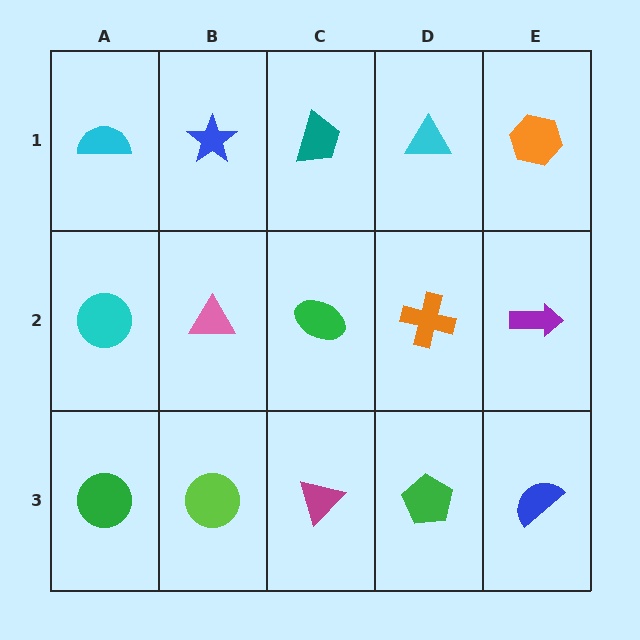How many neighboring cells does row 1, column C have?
3.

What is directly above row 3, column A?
A cyan circle.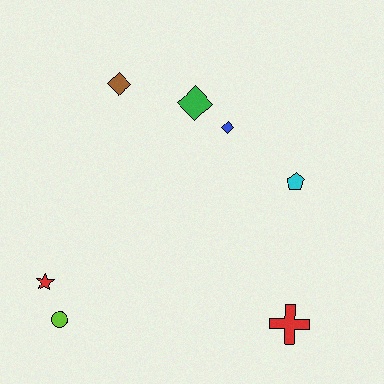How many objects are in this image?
There are 7 objects.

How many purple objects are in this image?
There are no purple objects.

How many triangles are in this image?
There are no triangles.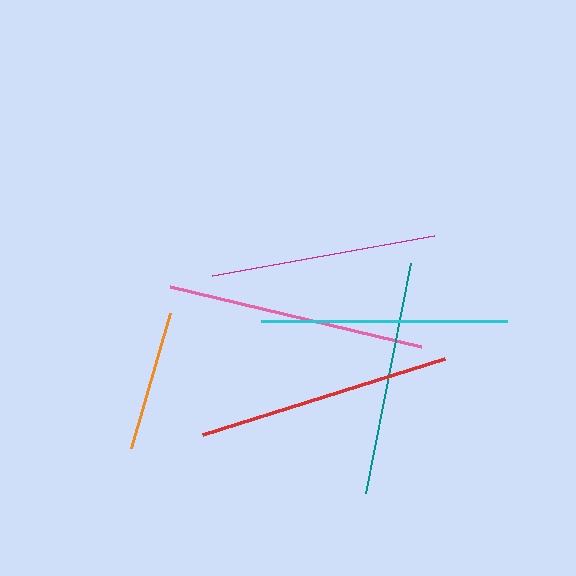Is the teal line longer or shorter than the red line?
The red line is longer than the teal line.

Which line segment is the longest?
The pink line is the longest at approximately 258 pixels.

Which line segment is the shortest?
The orange line is the shortest at approximately 140 pixels.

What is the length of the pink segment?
The pink segment is approximately 258 pixels long.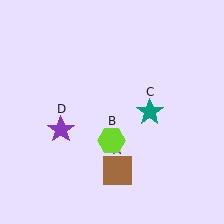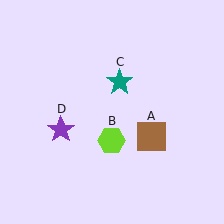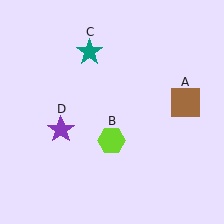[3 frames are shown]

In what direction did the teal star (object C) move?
The teal star (object C) moved up and to the left.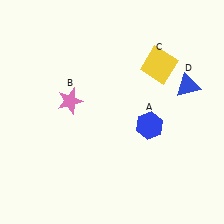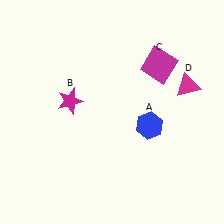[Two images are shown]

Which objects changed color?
B changed from pink to magenta. C changed from yellow to magenta. D changed from blue to magenta.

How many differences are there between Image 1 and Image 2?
There are 3 differences between the two images.